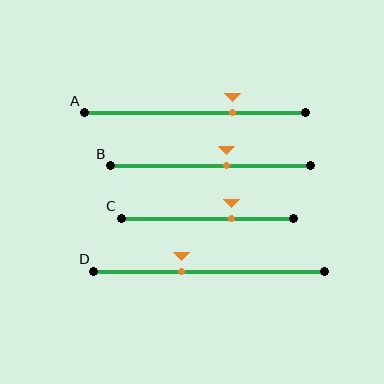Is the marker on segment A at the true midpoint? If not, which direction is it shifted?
No, the marker on segment A is shifted to the right by about 17% of the segment length.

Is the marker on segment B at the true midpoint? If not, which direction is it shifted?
No, the marker on segment B is shifted to the right by about 8% of the segment length.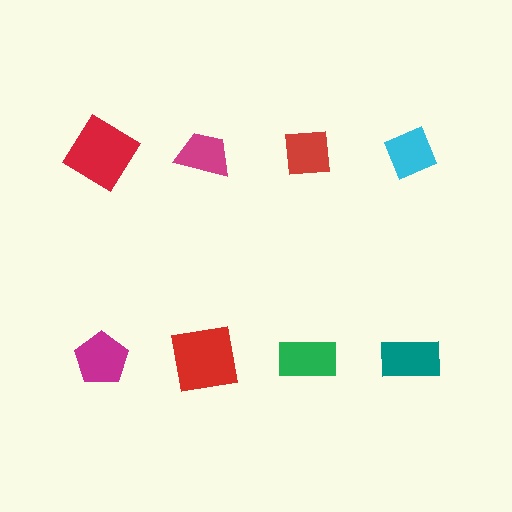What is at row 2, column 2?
A red square.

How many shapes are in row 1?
4 shapes.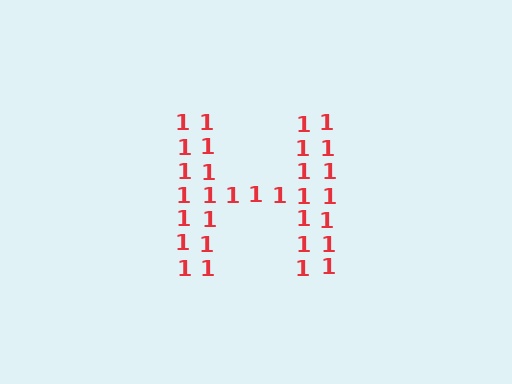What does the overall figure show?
The overall figure shows the letter H.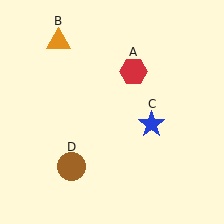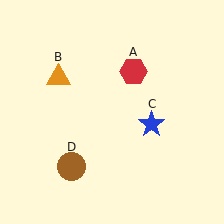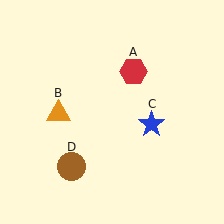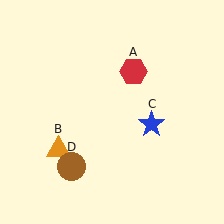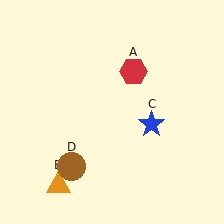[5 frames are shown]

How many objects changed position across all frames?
1 object changed position: orange triangle (object B).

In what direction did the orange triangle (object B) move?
The orange triangle (object B) moved down.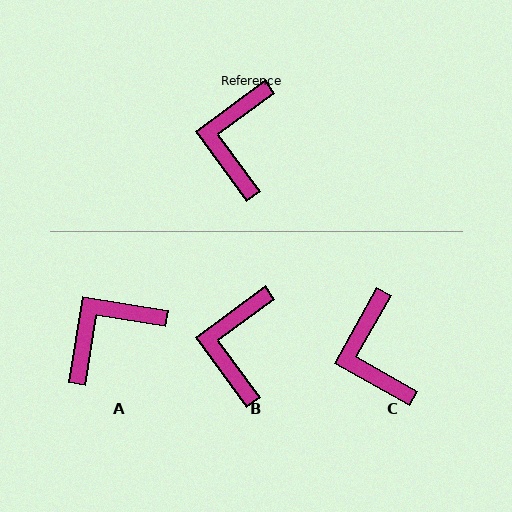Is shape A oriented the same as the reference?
No, it is off by about 46 degrees.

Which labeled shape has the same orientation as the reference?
B.